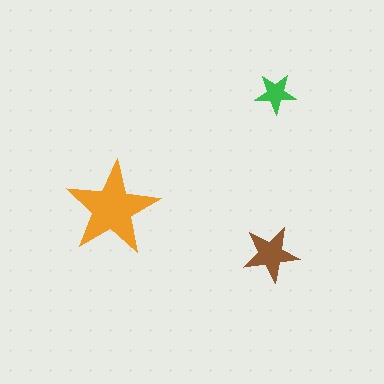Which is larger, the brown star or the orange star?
The orange one.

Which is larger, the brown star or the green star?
The brown one.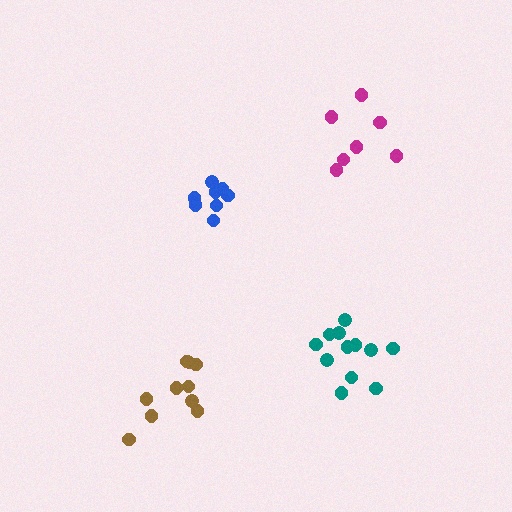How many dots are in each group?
Group 1: 8 dots, Group 2: 10 dots, Group 3: 7 dots, Group 4: 12 dots (37 total).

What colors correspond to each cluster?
The clusters are colored: blue, brown, magenta, teal.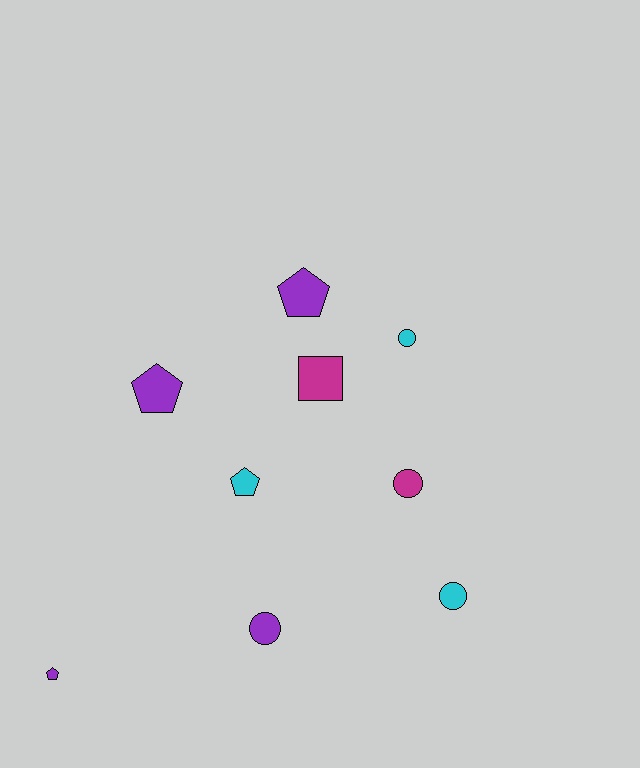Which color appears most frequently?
Purple, with 4 objects.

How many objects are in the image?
There are 9 objects.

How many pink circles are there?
There are no pink circles.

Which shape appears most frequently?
Pentagon, with 4 objects.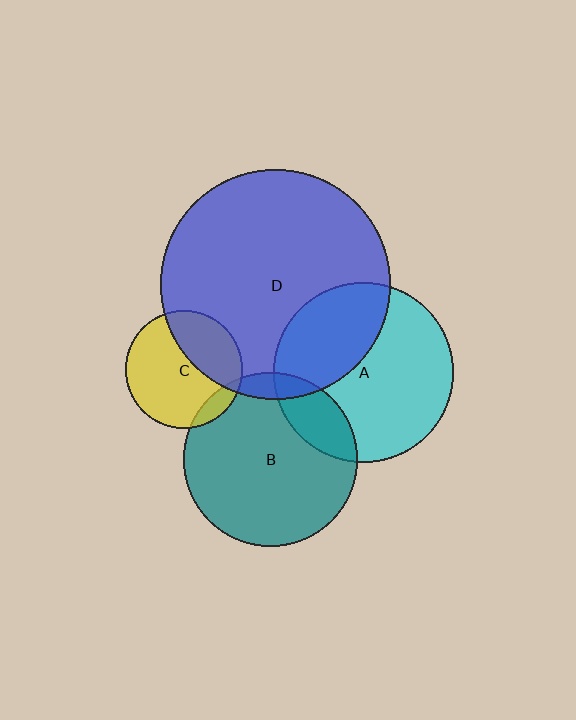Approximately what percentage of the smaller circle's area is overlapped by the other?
Approximately 10%.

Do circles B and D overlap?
Yes.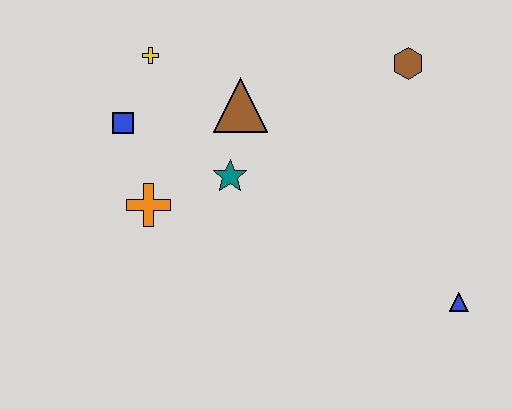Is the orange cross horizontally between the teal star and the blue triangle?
No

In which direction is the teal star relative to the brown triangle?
The teal star is below the brown triangle.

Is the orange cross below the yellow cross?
Yes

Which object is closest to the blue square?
The yellow cross is closest to the blue square.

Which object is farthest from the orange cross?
The blue triangle is farthest from the orange cross.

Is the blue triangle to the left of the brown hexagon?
No